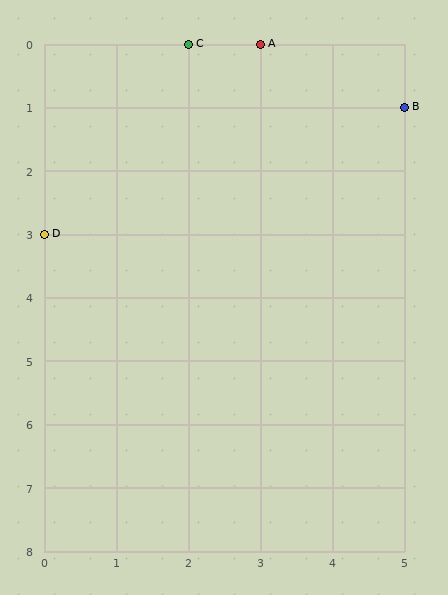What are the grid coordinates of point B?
Point B is at grid coordinates (5, 1).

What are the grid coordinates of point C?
Point C is at grid coordinates (2, 0).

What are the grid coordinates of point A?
Point A is at grid coordinates (3, 0).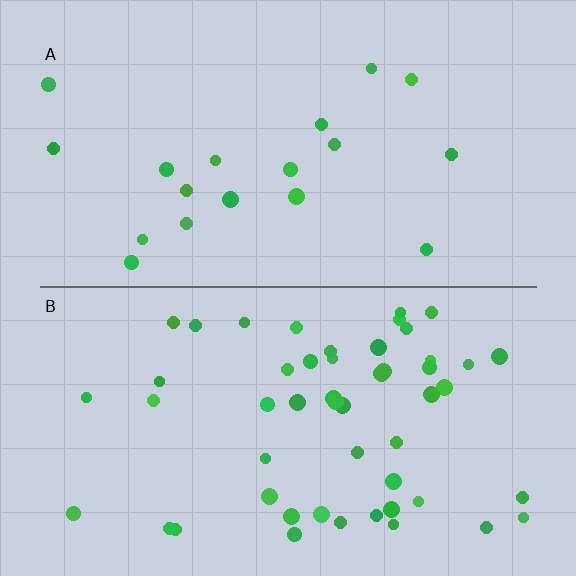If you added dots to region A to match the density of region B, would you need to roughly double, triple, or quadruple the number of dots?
Approximately triple.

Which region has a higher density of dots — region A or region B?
B (the bottom).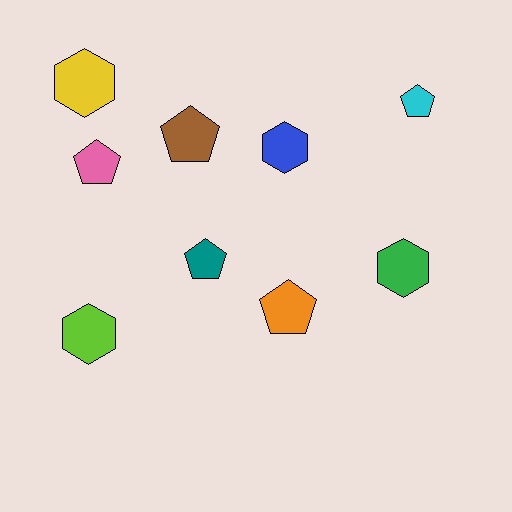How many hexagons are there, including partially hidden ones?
There are 4 hexagons.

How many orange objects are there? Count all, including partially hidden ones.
There is 1 orange object.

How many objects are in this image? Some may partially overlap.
There are 9 objects.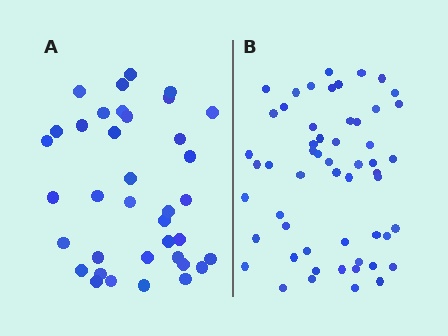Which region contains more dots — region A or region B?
Region B (the right region) has more dots.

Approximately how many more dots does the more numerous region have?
Region B has approximately 20 more dots than region A.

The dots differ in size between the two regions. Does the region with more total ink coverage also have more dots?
No. Region A has more total ink coverage because its dots are larger, but region B actually contains more individual dots. Total area can be misleading — the number of items is what matters here.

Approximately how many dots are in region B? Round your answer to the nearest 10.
About 60 dots. (The exact count is 55, which rounds to 60.)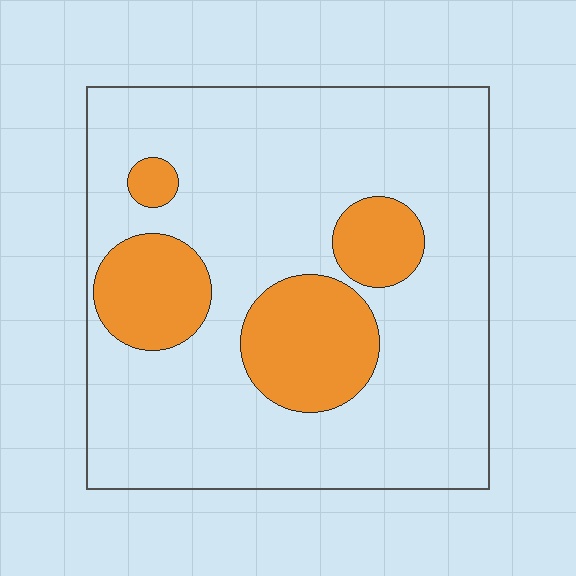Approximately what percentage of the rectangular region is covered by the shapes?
Approximately 20%.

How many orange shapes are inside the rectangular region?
4.